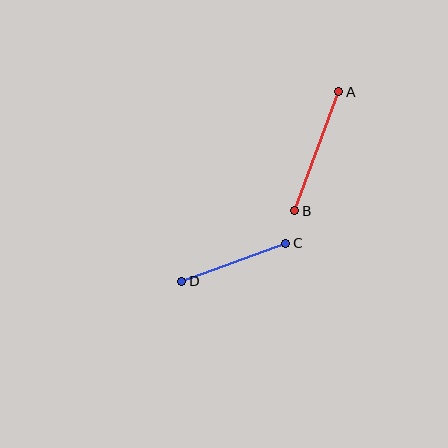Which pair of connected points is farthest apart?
Points A and B are farthest apart.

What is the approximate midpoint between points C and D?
The midpoint is at approximately (234, 262) pixels.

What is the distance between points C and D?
The distance is approximately 110 pixels.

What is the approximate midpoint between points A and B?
The midpoint is at approximately (317, 151) pixels.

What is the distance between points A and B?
The distance is approximately 127 pixels.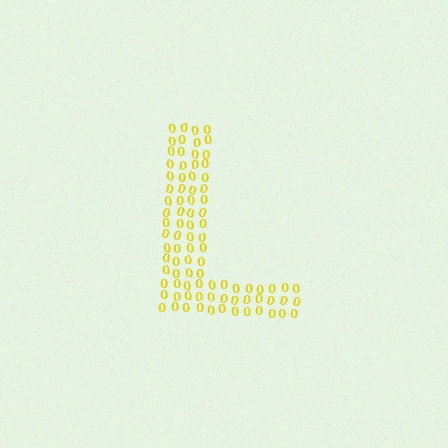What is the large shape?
The large shape is the letter L.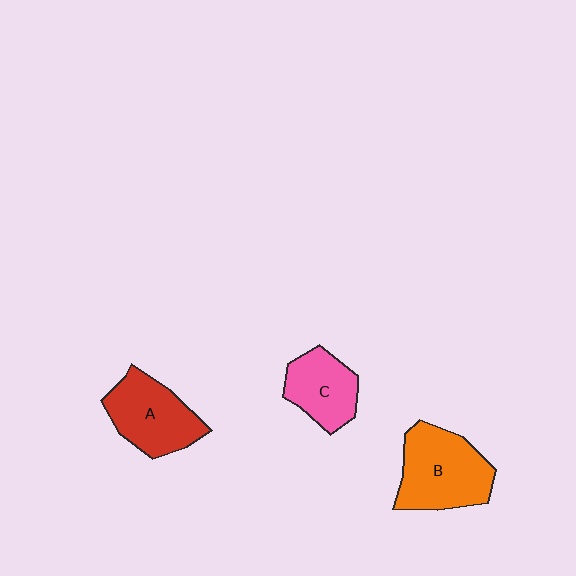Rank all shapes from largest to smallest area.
From largest to smallest: B (orange), A (red), C (pink).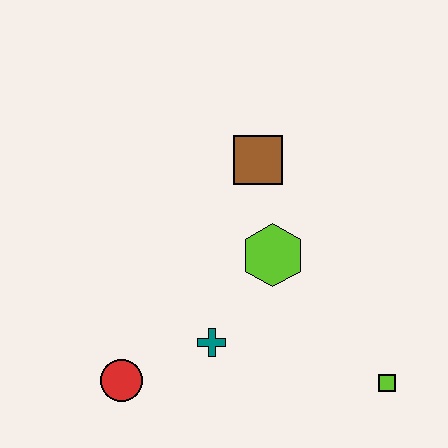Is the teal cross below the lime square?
No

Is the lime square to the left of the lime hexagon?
No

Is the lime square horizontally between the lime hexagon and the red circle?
No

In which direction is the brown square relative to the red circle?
The brown square is above the red circle.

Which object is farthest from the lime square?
The red circle is farthest from the lime square.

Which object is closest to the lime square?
The lime hexagon is closest to the lime square.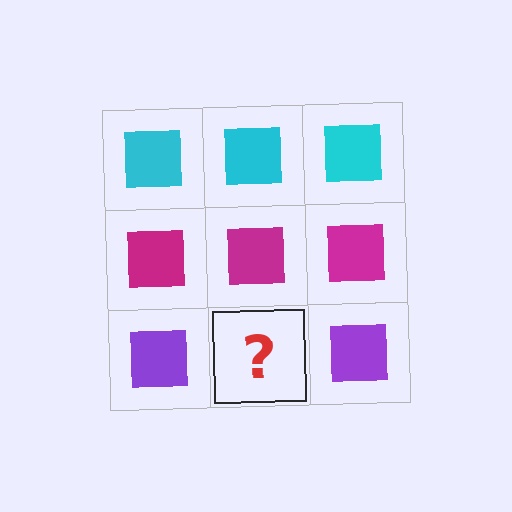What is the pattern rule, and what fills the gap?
The rule is that each row has a consistent color. The gap should be filled with a purple square.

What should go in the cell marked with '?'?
The missing cell should contain a purple square.